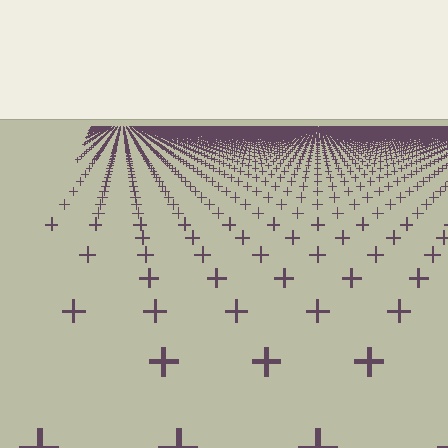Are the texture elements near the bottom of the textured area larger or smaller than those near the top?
Larger. Near the bottom, elements are closer to the viewer and appear at a bigger on-screen size.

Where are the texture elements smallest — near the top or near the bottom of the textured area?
Near the top.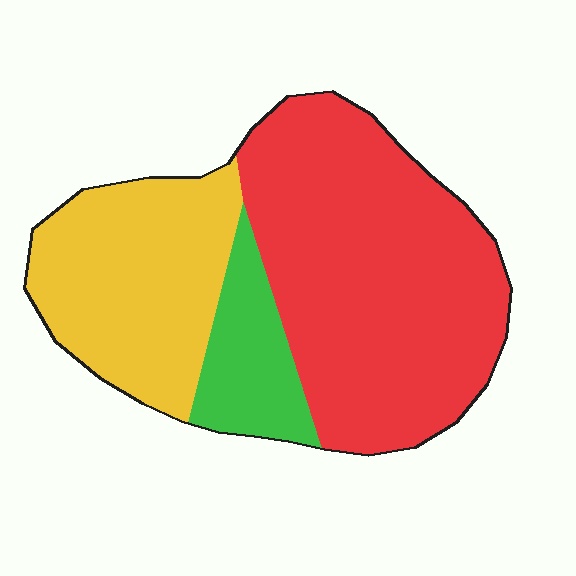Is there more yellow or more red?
Red.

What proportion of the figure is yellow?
Yellow covers about 30% of the figure.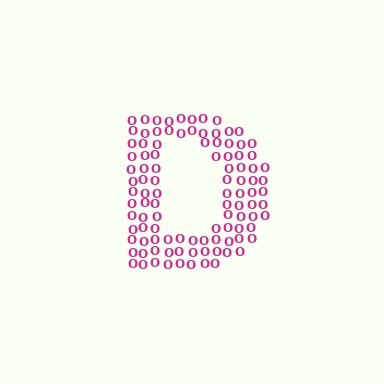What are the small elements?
The small elements are letter O's.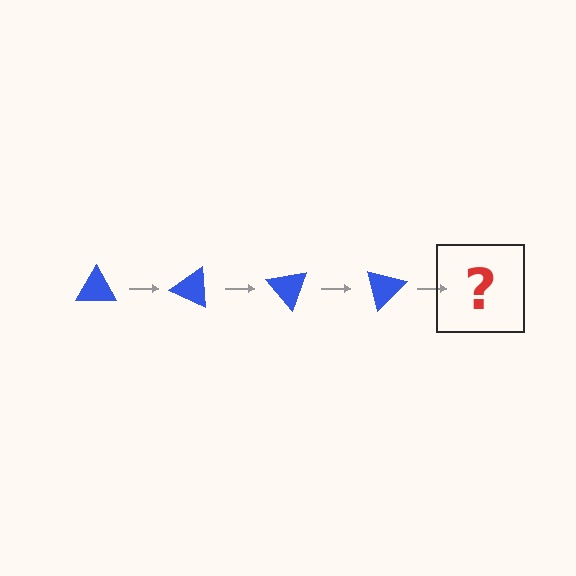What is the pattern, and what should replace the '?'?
The pattern is that the triangle rotates 25 degrees each step. The '?' should be a blue triangle rotated 100 degrees.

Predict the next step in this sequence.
The next step is a blue triangle rotated 100 degrees.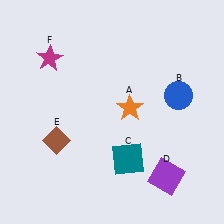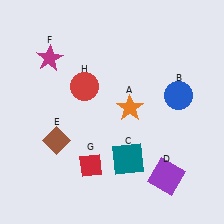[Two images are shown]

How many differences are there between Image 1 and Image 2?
There are 2 differences between the two images.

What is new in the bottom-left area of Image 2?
A red diamond (G) was added in the bottom-left area of Image 2.